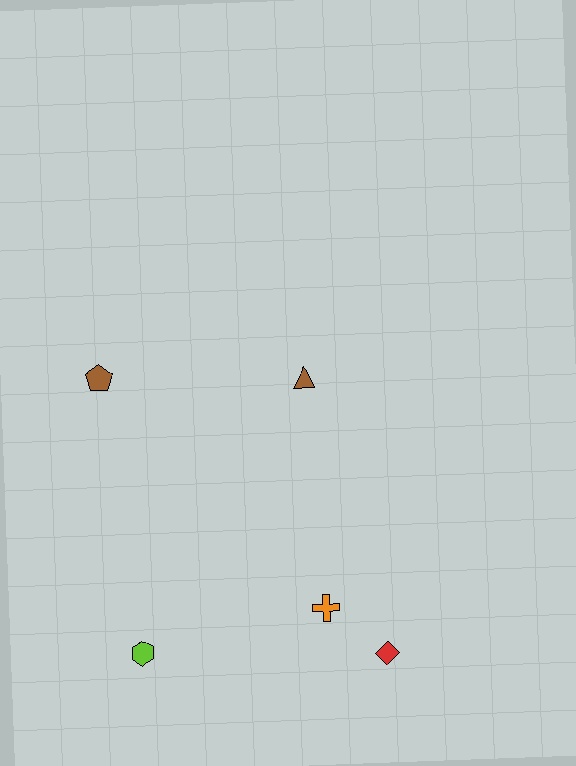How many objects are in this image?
There are 5 objects.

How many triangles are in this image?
There is 1 triangle.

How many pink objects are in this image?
There are no pink objects.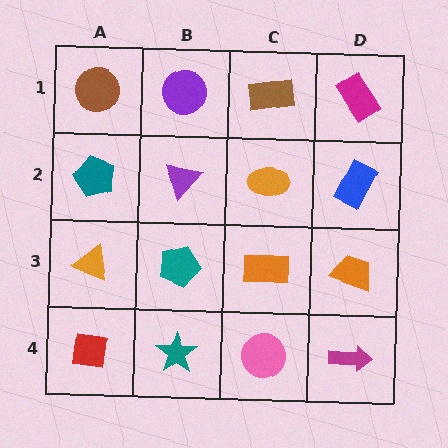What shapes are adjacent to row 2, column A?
A brown circle (row 1, column A), an orange triangle (row 3, column A), a purple triangle (row 2, column B).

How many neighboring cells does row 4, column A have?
2.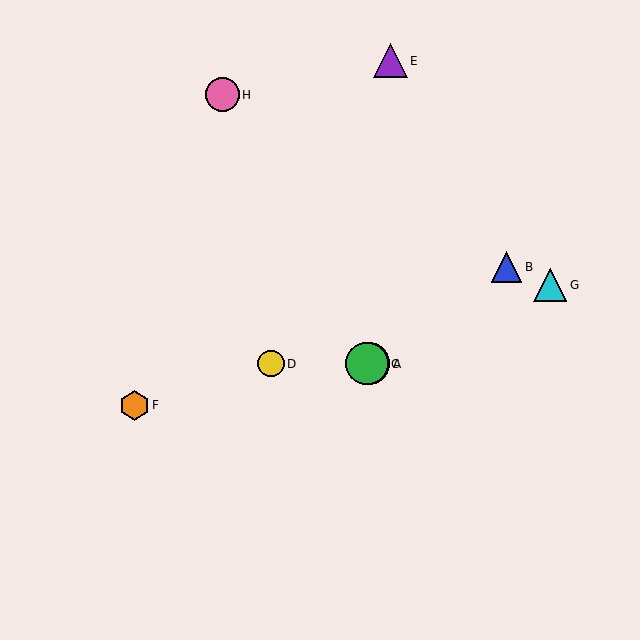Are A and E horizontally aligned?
No, A is at y≈364 and E is at y≈61.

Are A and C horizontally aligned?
Yes, both are at y≈364.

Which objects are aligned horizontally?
Objects A, C, D are aligned horizontally.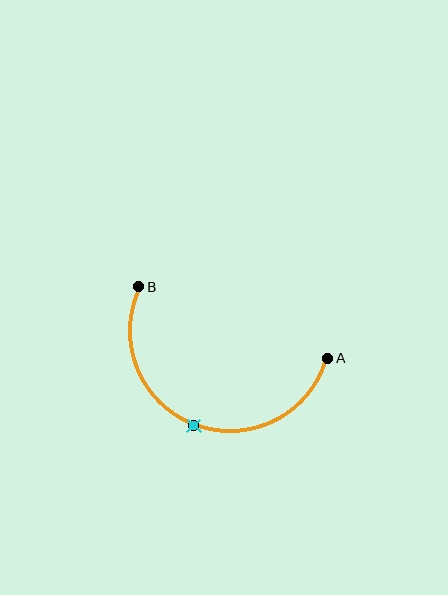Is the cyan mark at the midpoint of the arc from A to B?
Yes. The cyan mark lies on the arc at equal arc-length from both A and B — it is the arc midpoint.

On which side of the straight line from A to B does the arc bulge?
The arc bulges below the straight line connecting A and B.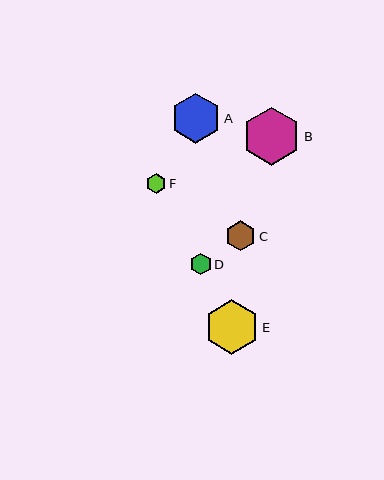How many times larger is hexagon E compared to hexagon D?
Hexagon E is approximately 2.5 times the size of hexagon D.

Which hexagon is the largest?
Hexagon B is the largest with a size of approximately 58 pixels.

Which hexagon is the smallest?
Hexagon F is the smallest with a size of approximately 20 pixels.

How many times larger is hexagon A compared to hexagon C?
Hexagon A is approximately 1.7 times the size of hexagon C.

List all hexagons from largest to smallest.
From largest to smallest: B, E, A, C, D, F.